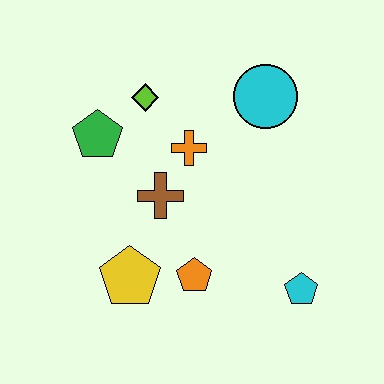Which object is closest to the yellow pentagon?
The orange pentagon is closest to the yellow pentagon.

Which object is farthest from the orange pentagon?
The cyan circle is farthest from the orange pentagon.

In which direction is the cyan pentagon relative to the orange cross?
The cyan pentagon is below the orange cross.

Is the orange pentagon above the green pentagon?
No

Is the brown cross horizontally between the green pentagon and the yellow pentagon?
No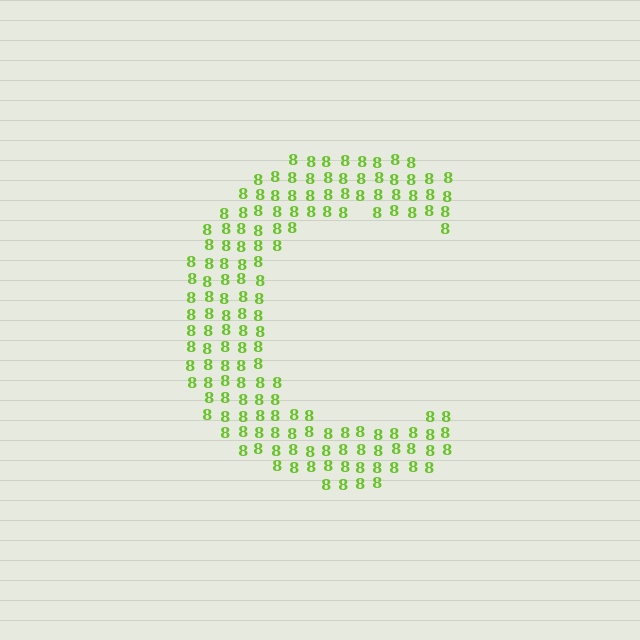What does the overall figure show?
The overall figure shows the letter C.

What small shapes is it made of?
It is made of small digit 8's.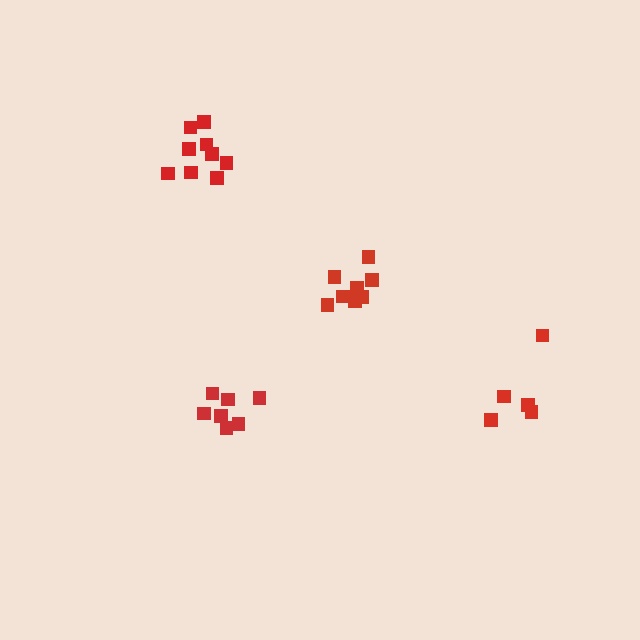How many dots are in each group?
Group 1: 9 dots, Group 2: 7 dots, Group 3: 8 dots, Group 4: 5 dots (29 total).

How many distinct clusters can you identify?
There are 4 distinct clusters.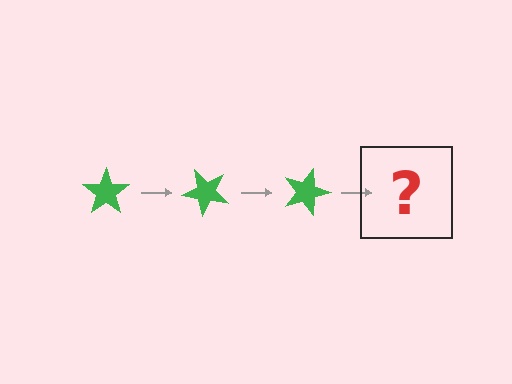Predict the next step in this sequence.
The next step is a green star rotated 135 degrees.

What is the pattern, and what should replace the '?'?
The pattern is that the star rotates 45 degrees each step. The '?' should be a green star rotated 135 degrees.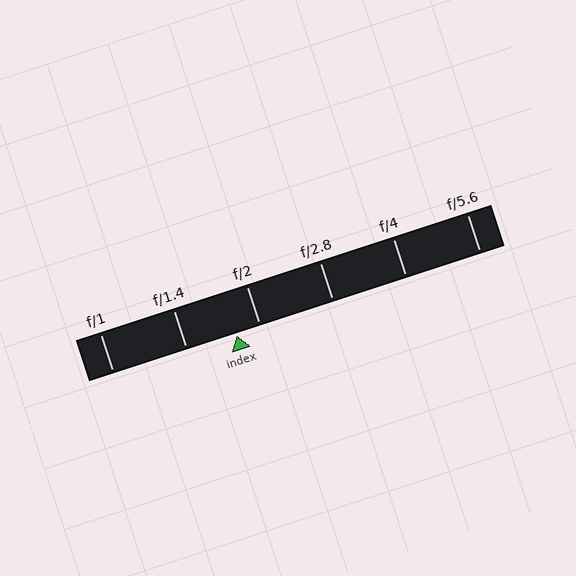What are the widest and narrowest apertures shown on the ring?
The widest aperture shown is f/1 and the narrowest is f/5.6.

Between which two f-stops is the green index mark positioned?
The index mark is between f/1.4 and f/2.